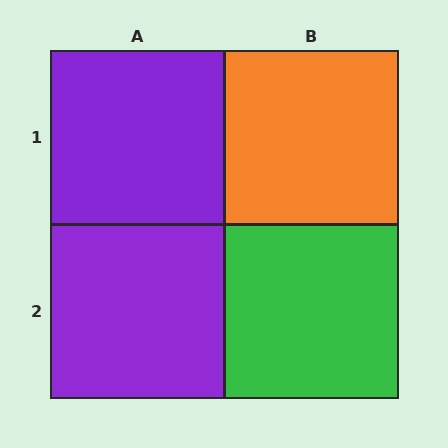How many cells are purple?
2 cells are purple.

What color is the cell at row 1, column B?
Orange.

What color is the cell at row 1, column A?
Purple.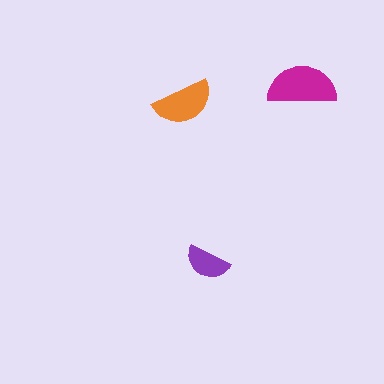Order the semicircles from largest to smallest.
the magenta one, the orange one, the purple one.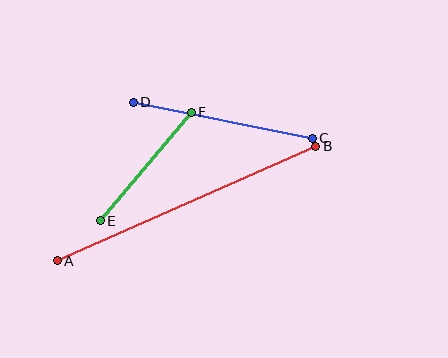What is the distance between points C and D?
The distance is approximately 183 pixels.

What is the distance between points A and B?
The distance is approximately 283 pixels.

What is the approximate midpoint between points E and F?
The midpoint is at approximately (146, 166) pixels.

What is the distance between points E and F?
The distance is approximately 142 pixels.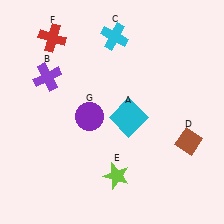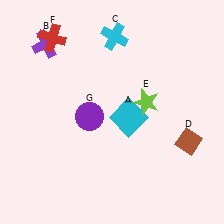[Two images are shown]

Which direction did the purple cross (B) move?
The purple cross (B) moved up.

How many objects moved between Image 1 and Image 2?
2 objects moved between the two images.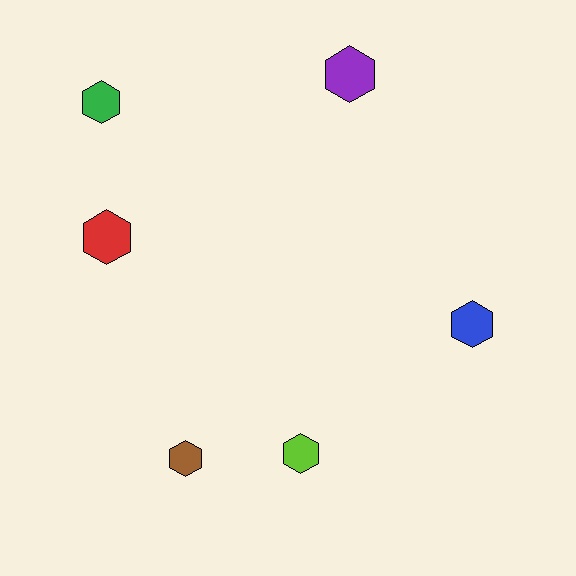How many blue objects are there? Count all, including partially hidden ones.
There is 1 blue object.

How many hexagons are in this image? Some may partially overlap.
There are 6 hexagons.